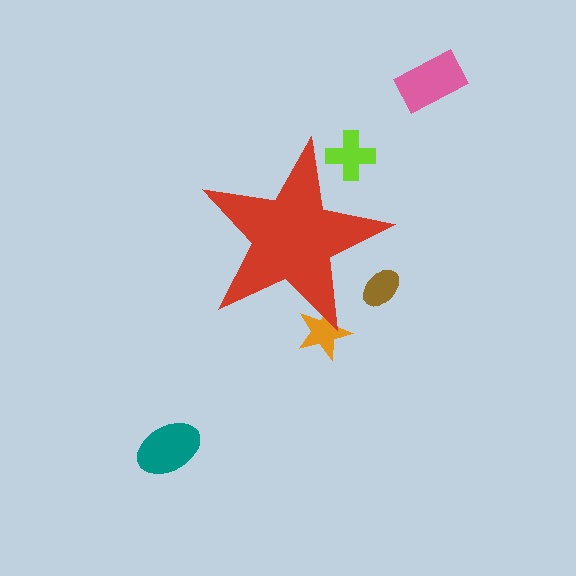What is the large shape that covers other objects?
A red star.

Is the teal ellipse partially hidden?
No, the teal ellipse is fully visible.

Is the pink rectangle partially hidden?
No, the pink rectangle is fully visible.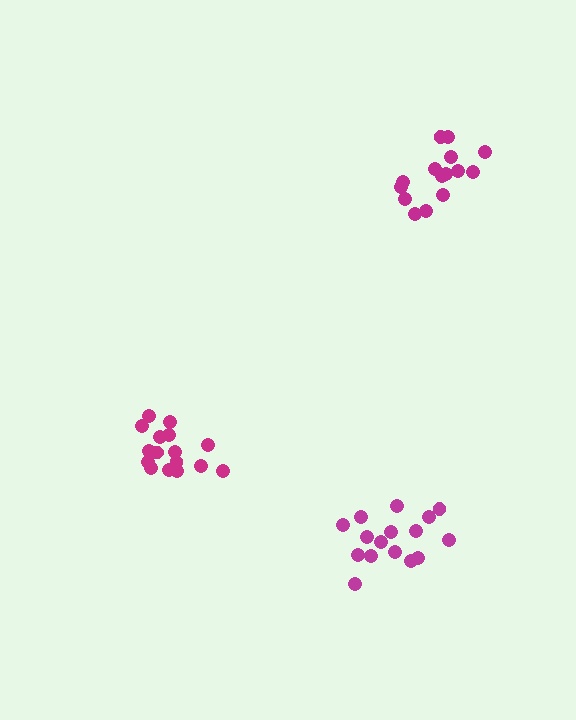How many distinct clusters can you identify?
There are 3 distinct clusters.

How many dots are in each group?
Group 1: 15 dots, Group 2: 16 dots, Group 3: 16 dots (47 total).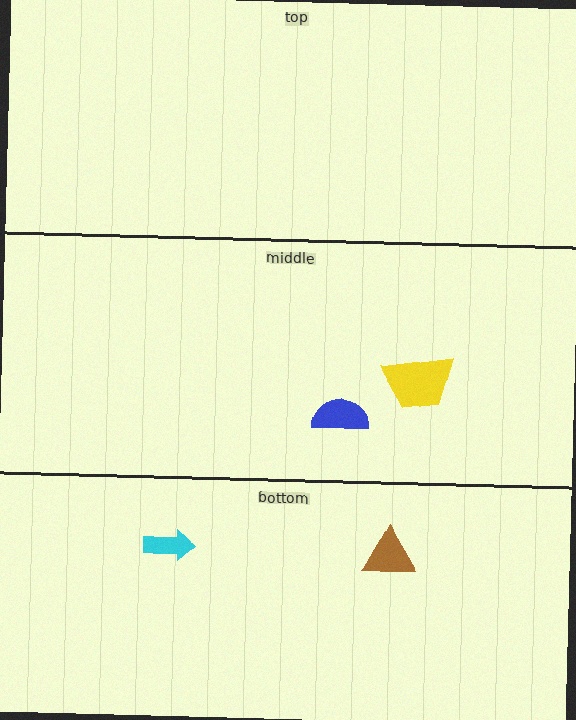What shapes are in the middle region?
The yellow trapezoid, the blue semicircle.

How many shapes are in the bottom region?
2.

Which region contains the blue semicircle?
The middle region.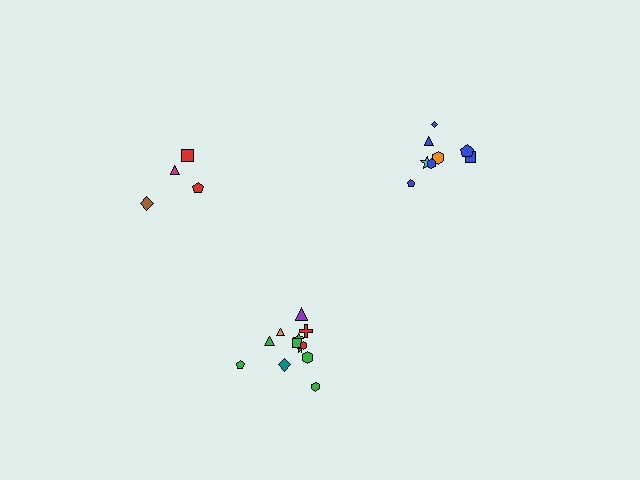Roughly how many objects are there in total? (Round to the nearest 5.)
Roughly 25 objects in total.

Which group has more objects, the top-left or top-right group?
The top-right group.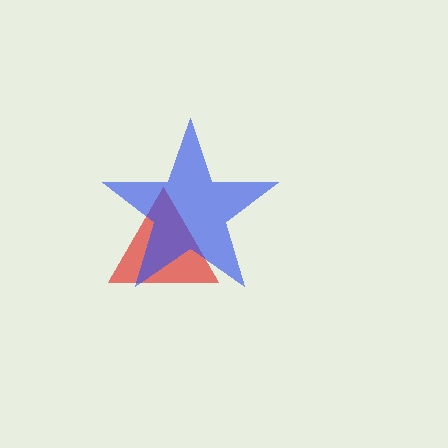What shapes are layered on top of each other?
The layered shapes are: a red triangle, a blue star.